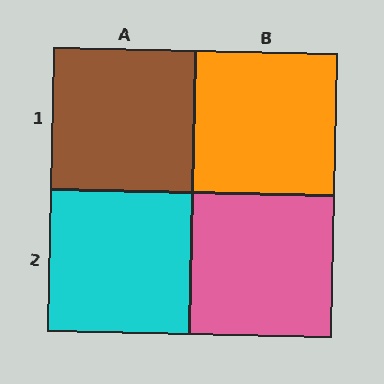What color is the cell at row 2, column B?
Pink.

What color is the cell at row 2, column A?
Cyan.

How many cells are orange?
1 cell is orange.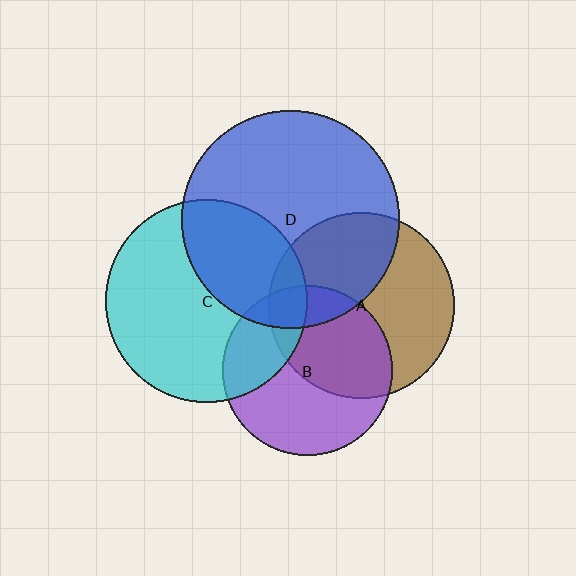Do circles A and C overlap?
Yes.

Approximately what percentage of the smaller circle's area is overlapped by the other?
Approximately 10%.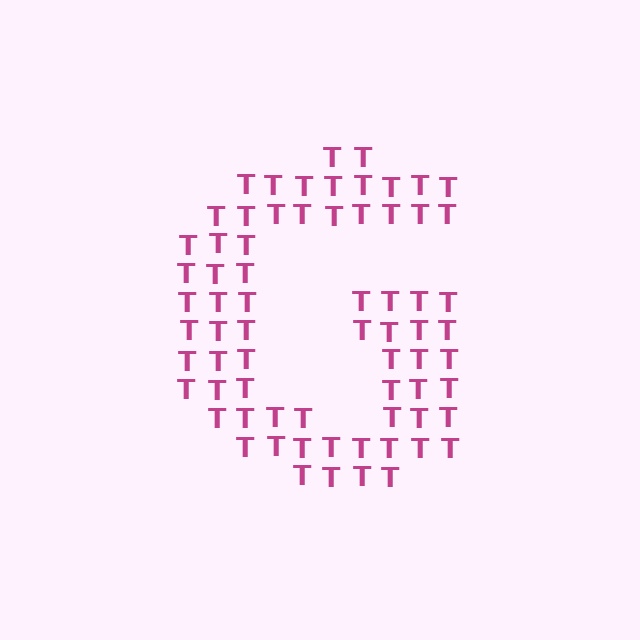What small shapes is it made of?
It is made of small letter T's.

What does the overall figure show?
The overall figure shows the letter G.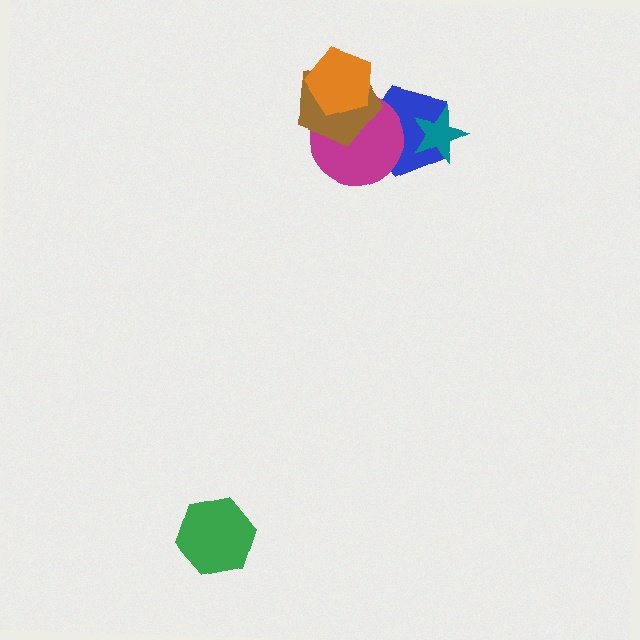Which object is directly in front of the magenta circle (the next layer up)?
The brown pentagon is directly in front of the magenta circle.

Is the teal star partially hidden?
No, no other shape covers it.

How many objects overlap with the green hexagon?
0 objects overlap with the green hexagon.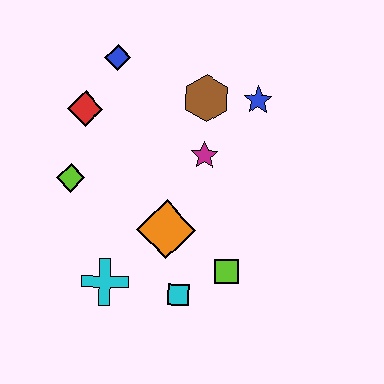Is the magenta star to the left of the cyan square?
No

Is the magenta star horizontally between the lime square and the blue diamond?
Yes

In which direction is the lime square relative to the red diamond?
The lime square is below the red diamond.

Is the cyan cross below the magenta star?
Yes